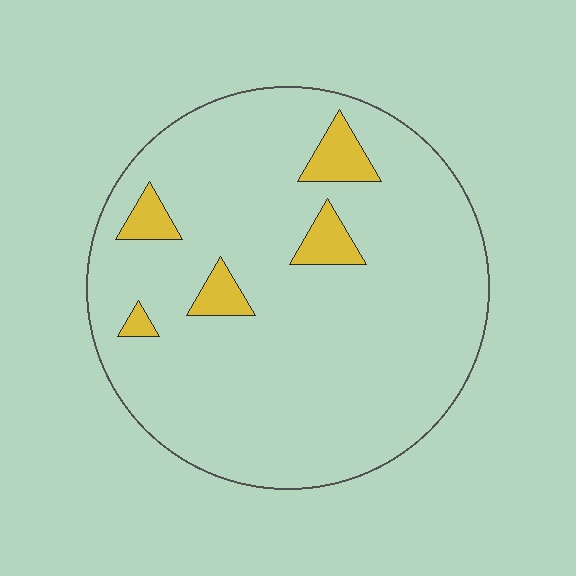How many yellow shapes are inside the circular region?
5.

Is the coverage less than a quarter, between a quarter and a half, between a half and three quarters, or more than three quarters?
Less than a quarter.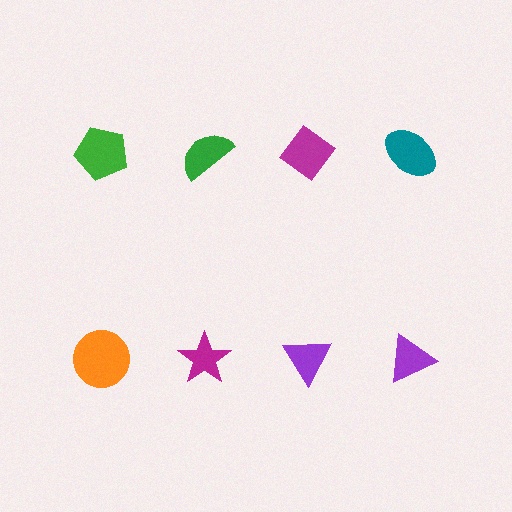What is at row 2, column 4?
A purple triangle.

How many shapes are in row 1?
4 shapes.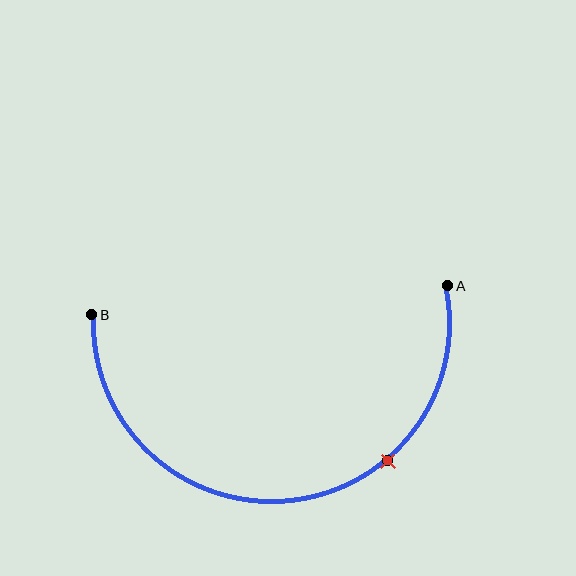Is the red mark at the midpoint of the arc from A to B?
No. The red mark lies on the arc but is closer to endpoint A. The arc midpoint would be at the point on the curve equidistant along the arc from both A and B.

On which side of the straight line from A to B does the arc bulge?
The arc bulges below the straight line connecting A and B.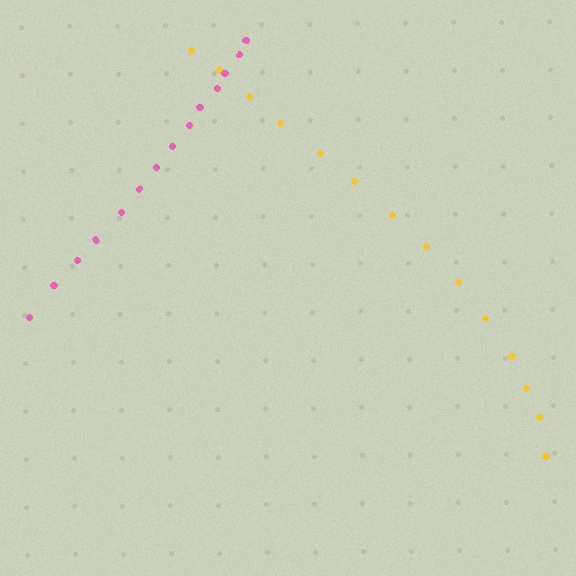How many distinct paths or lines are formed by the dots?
There are 2 distinct paths.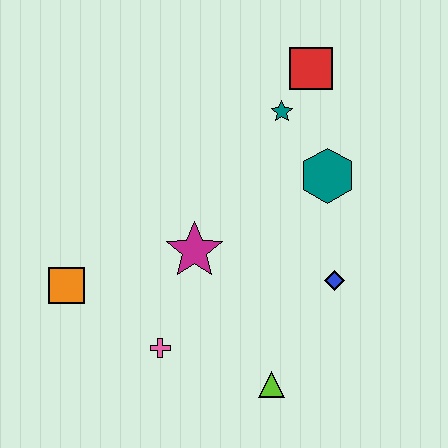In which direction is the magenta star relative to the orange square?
The magenta star is to the right of the orange square.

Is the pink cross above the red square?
No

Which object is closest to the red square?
The teal star is closest to the red square.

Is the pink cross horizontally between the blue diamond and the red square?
No